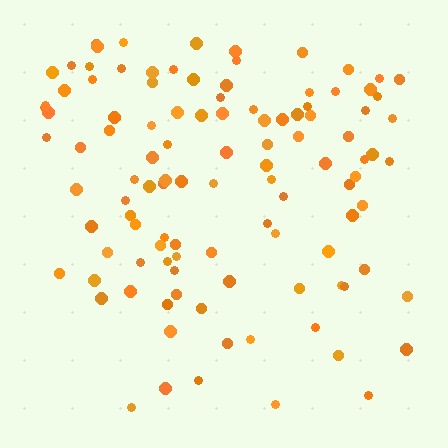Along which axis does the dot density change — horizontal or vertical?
Vertical.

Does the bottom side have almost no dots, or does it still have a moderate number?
Still a moderate number, just noticeably fewer than the top.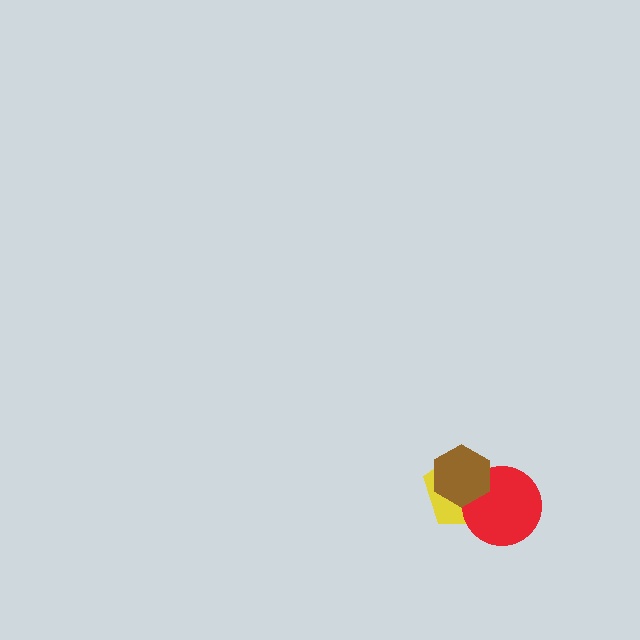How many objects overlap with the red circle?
2 objects overlap with the red circle.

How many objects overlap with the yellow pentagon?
2 objects overlap with the yellow pentagon.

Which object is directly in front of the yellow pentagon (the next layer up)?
The red circle is directly in front of the yellow pentagon.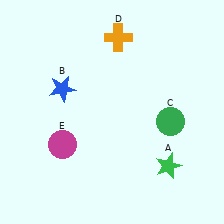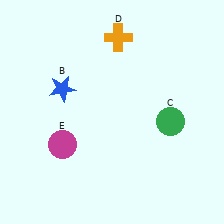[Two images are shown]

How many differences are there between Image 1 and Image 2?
There is 1 difference between the two images.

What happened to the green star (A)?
The green star (A) was removed in Image 2. It was in the bottom-right area of Image 1.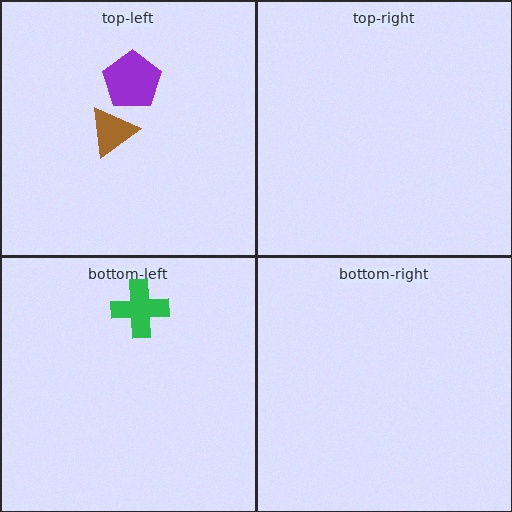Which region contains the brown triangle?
The top-left region.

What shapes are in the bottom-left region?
The green cross.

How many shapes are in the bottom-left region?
1.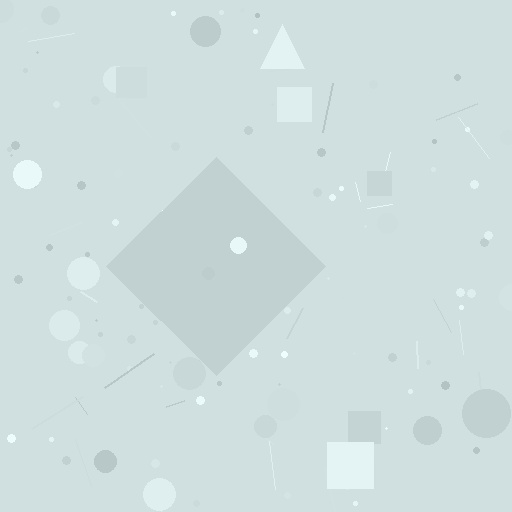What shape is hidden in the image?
A diamond is hidden in the image.